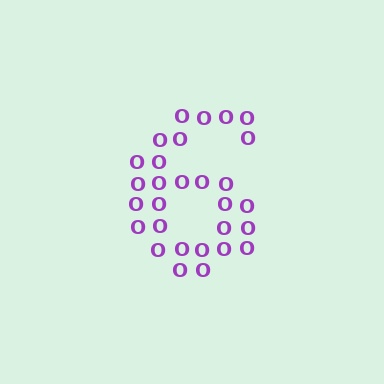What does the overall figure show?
The overall figure shows the digit 6.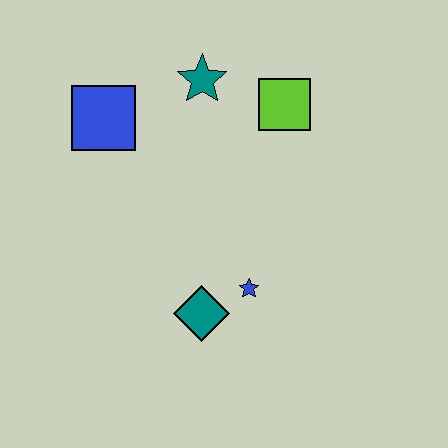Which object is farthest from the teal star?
The teal diamond is farthest from the teal star.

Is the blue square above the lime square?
No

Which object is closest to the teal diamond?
The blue star is closest to the teal diamond.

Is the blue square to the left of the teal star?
Yes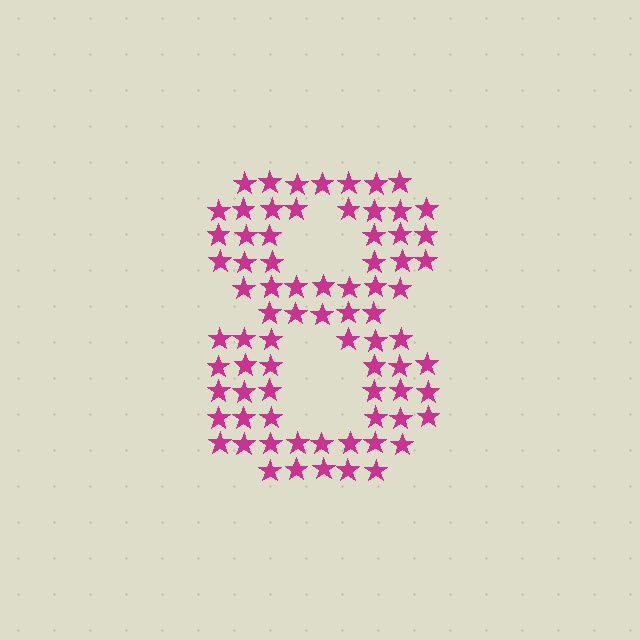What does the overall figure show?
The overall figure shows the digit 8.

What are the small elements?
The small elements are stars.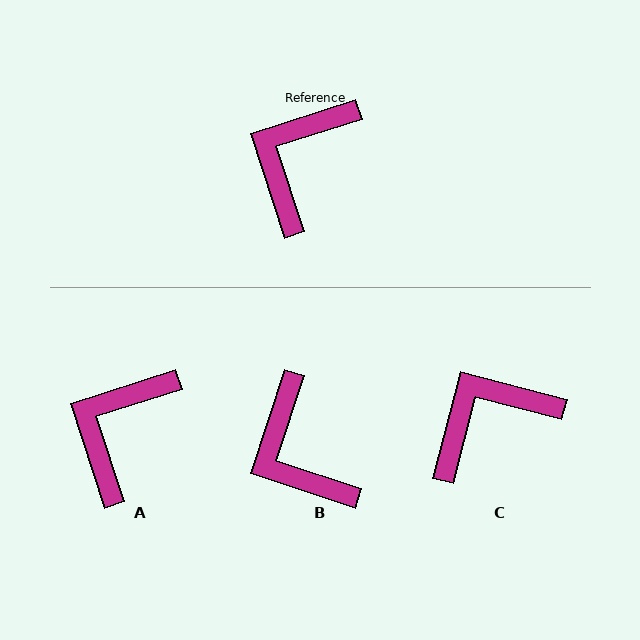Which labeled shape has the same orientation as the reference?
A.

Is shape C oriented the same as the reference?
No, it is off by about 32 degrees.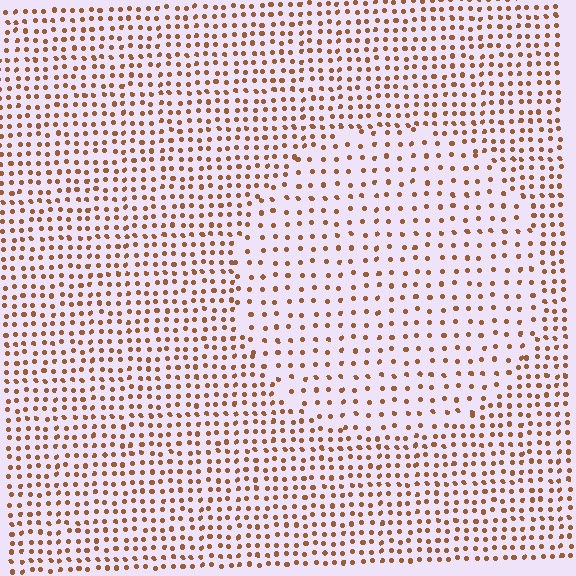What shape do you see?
I see a circle.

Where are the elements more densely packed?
The elements are more densely packed outside the circle boundary.